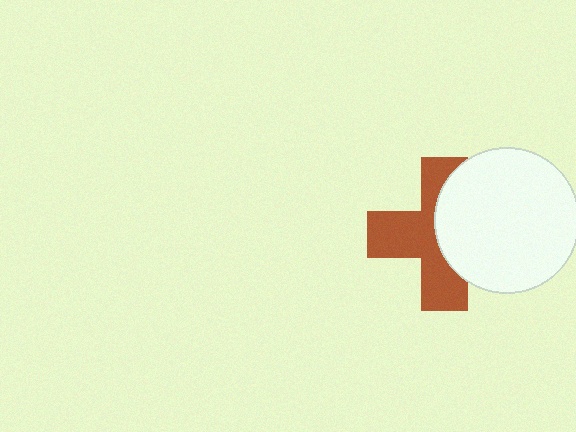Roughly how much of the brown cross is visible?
About half of it is visible (roughly 55%).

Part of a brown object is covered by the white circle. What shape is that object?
It is a cross.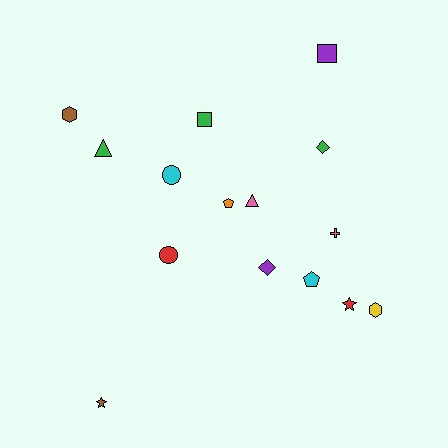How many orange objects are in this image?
There is 1 orange object.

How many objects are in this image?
There are 15 objects.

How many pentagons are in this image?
There are 2 pentagons.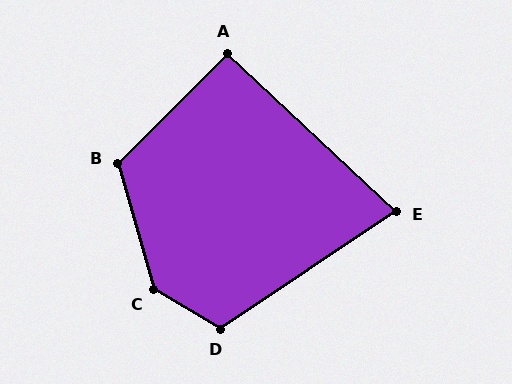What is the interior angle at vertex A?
Approximately 92 degrees (approximately right).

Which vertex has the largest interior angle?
C, at approximately 137 degrees.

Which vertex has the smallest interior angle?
E, at approximately 77 degrees.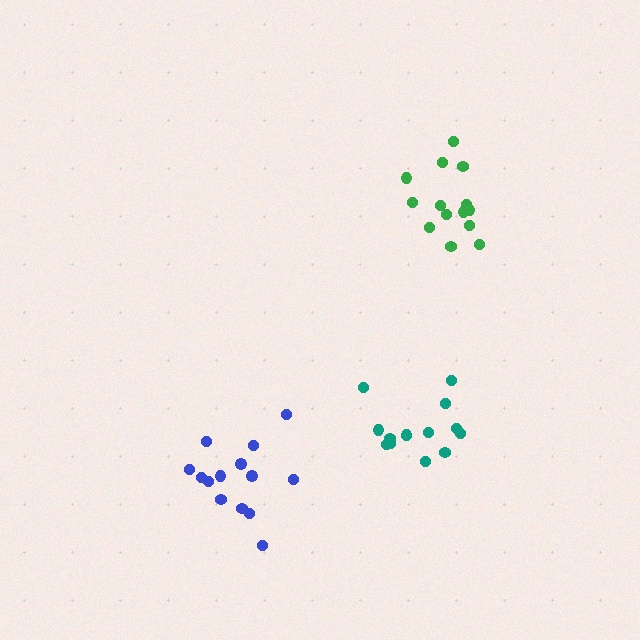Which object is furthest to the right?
The green cluster is rightmost.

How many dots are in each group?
Group 1: 14 dots, Group 2: 14 dots, Group 3: 14 dots (42 total).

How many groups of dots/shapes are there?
There are 3 groups.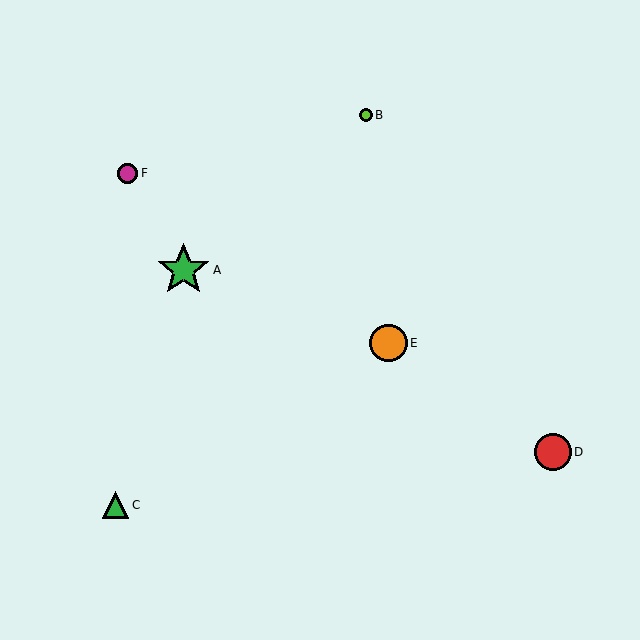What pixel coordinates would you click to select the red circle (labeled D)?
Click at (553, 452) to select the red circle D.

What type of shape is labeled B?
Shape B is a lime circle.